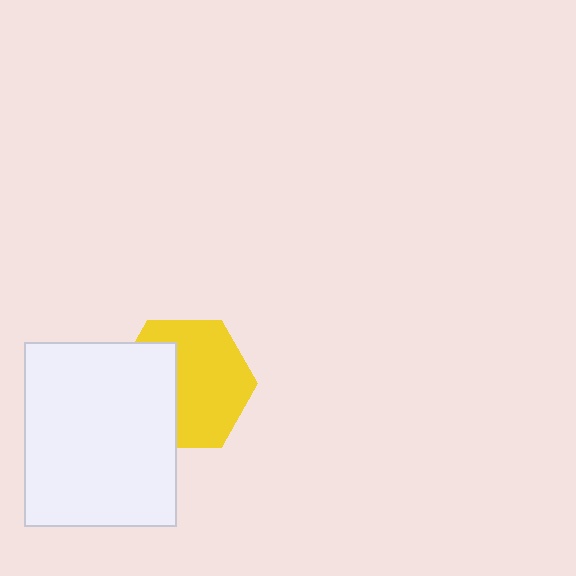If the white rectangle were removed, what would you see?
You would see the complete yellow hexagon.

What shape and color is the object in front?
The object in front is a white rectangle.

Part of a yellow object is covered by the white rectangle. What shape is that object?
It is a hexagon.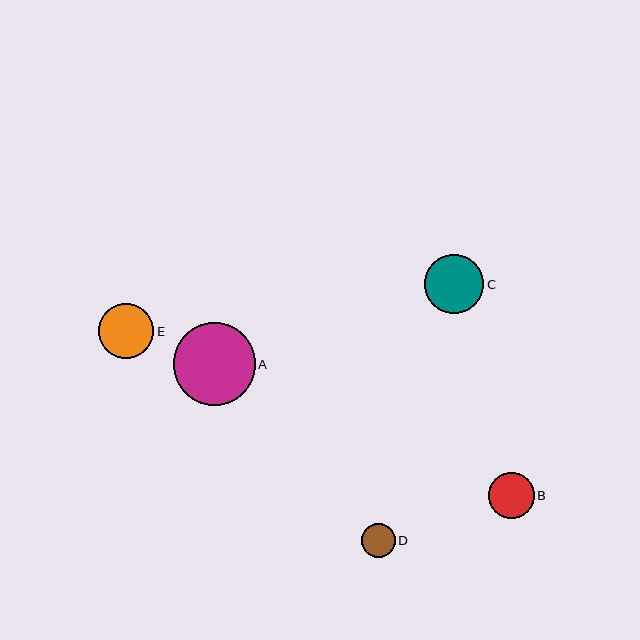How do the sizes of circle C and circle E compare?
Circle C and circle E are approximately the same size.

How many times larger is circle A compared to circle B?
Circle A is approximately 1.8 times the size of circle B.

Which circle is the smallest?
Circle D is the smallest with a size of approximately 34 pixels.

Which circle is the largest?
Circle A is the largest with a size of approximately 82 pixels.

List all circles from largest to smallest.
From largest to smallest: A, C, E, B, D.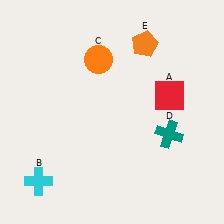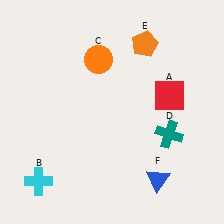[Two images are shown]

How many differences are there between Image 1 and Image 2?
There is 1 difference between the two images.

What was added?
A blue triangle (F) was added in Image 2.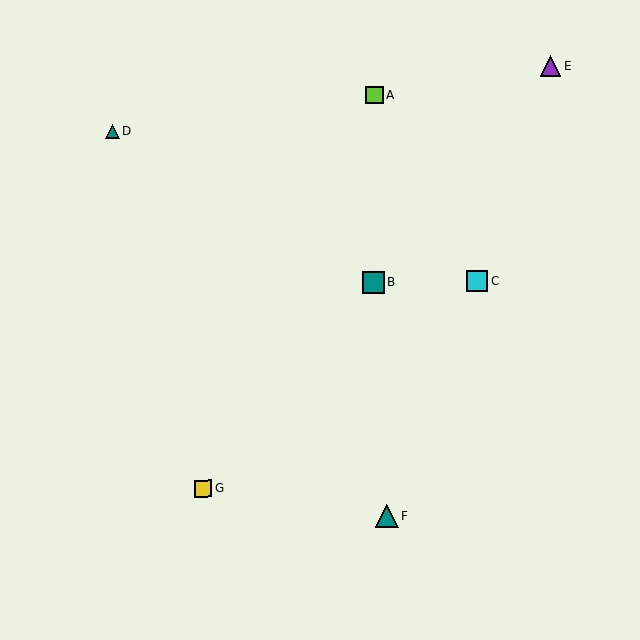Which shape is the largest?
The teal triangle (labeled F) is the largest.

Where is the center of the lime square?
The center of the lime square is at (374, 95).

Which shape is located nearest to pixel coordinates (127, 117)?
The teal triangle (labeled D) at (113, 131) is nearest to that location.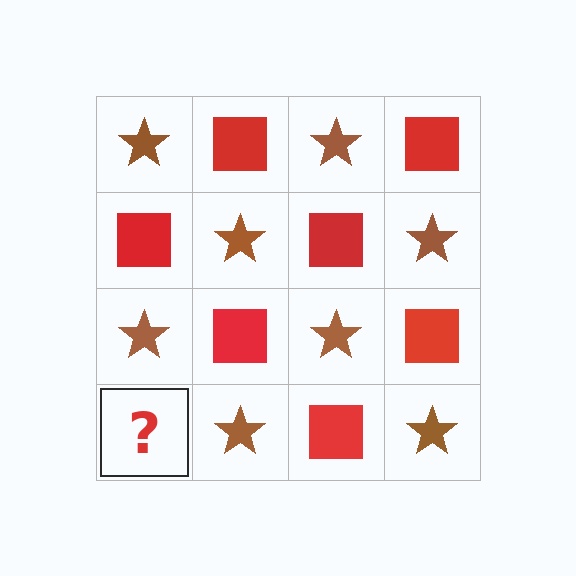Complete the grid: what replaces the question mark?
The question mark should be replaced with a red square.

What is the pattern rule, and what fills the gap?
The rule is that it alternates brown star and red square in a checkerboard pattern. The gap should be filled with a red square.